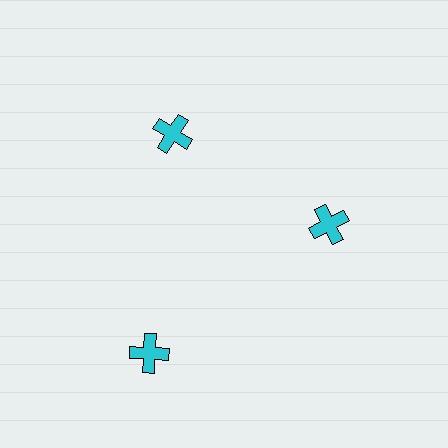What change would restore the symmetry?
The symmetry would be restored by moving it inward, back onto the ring so that all 3 crosses sit at equal angles and equal distance from the center.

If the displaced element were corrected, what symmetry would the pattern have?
It would have 3-fold rotational symmetry — the pattern would map onto itself every 120 degrees.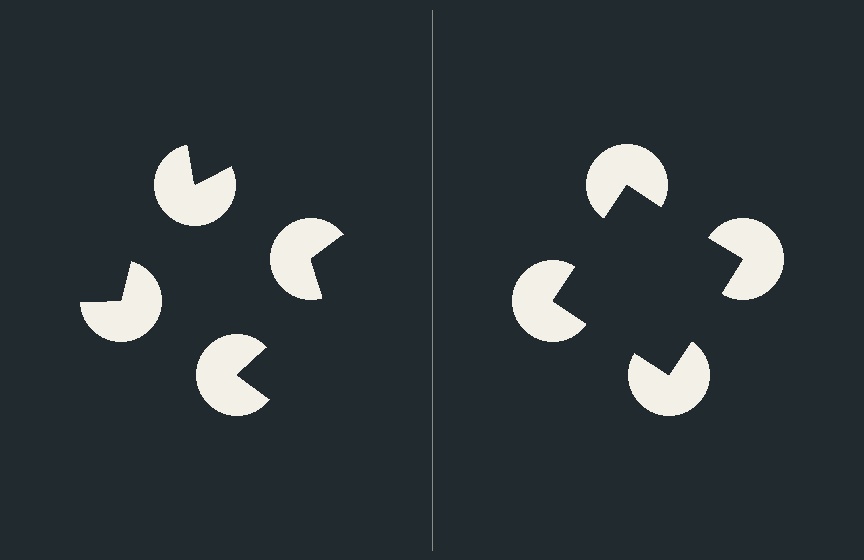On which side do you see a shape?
An illusory square appears on the right side. On the left side the wedge cuts are rotated, so no coherent shape forms.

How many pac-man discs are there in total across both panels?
8 — 4 on each side.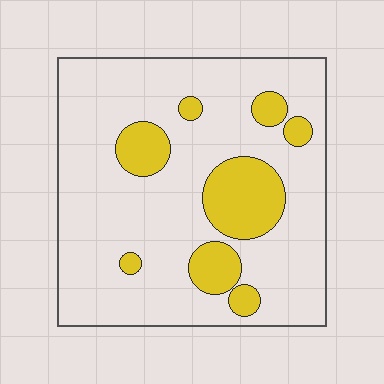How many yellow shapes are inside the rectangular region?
8.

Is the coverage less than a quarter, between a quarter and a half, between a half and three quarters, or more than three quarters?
Less than a quarter.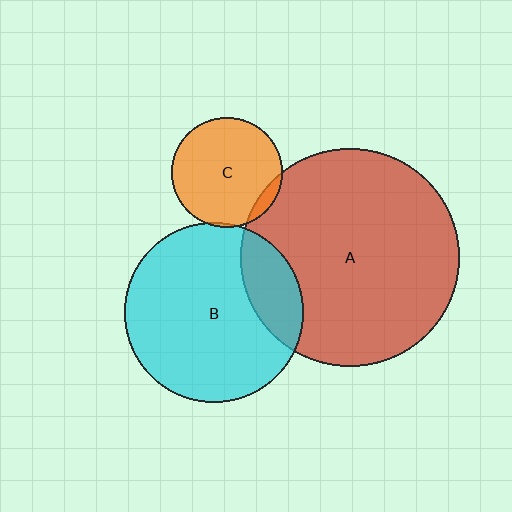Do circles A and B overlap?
Yes.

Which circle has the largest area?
Circle A (red).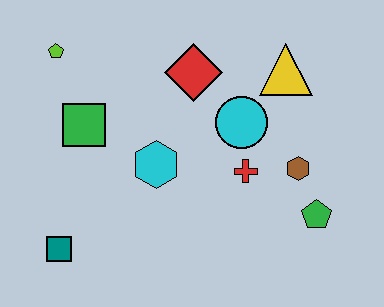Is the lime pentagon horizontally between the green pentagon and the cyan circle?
No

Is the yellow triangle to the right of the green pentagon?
No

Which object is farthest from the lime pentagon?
The green pentagon is farthest from the lime pentagon.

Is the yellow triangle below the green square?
No